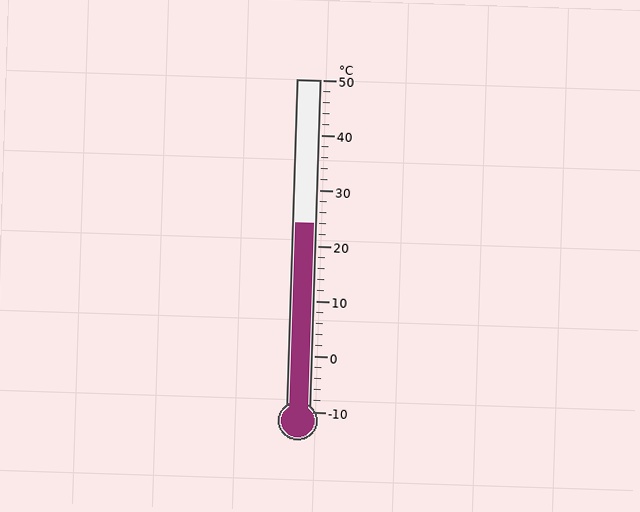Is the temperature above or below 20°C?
The temperature is above 20°C.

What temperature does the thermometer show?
The thermometer shows approximately 24°C.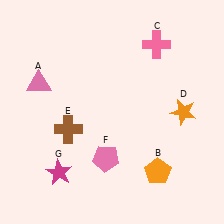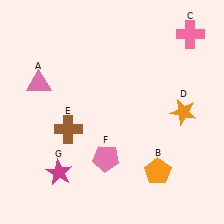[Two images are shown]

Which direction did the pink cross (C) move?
The pink cross (C) moved right.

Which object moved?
The pink cross (C) moved right.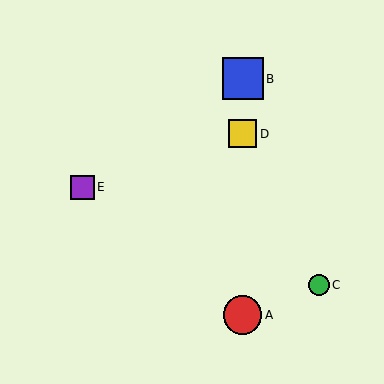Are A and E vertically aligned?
No, A is at x≈243 and E is at x≈82.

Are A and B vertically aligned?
Yes, both are at x≈243.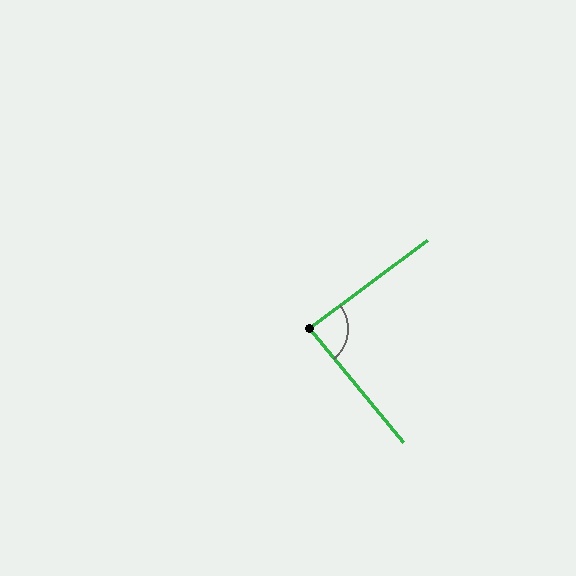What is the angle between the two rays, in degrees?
Approximately 87 degrees.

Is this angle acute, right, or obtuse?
It is approximately a right angle.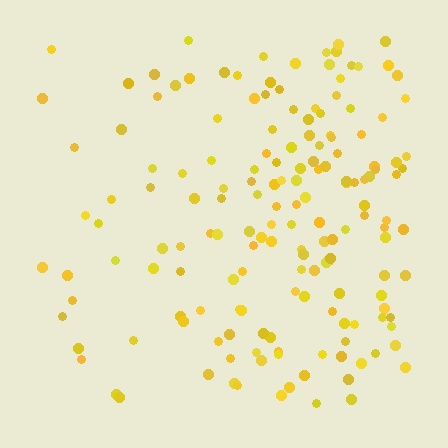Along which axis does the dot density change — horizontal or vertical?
Horizontal.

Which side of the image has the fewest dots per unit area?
The left.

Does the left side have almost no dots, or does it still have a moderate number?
Still a moderate number, just noticeably fewer than the right.